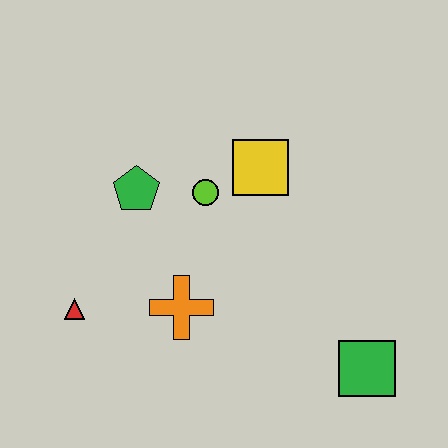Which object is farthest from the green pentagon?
The green square is farthest from the green pentagon.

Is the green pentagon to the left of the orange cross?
Yes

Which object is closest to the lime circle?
The yellow square is closest to the lime circle.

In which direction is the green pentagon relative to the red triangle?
The green pentagon is above the red triangle.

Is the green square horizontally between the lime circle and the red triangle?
No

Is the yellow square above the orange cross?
Yes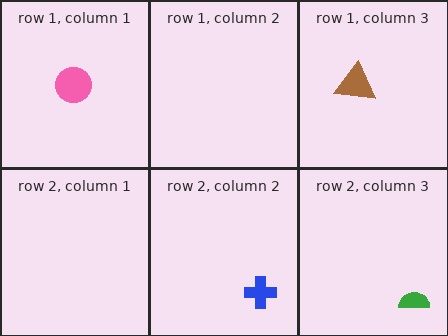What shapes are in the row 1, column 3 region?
The brown triangle.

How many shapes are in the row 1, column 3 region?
1.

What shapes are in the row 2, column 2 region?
The blue cross.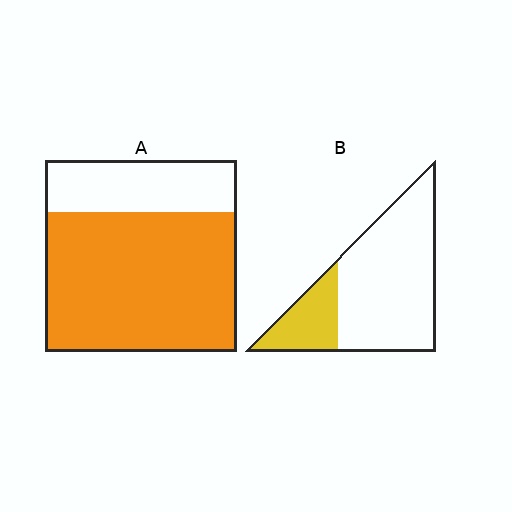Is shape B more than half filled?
No.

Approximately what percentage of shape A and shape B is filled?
A is approximately 75% and B is approximately 25%.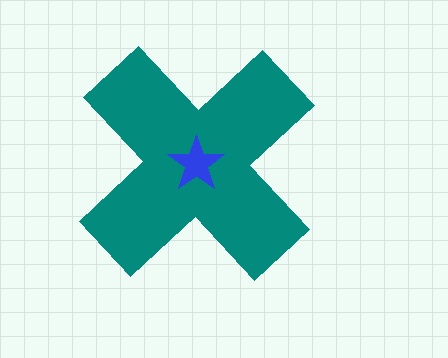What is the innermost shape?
The blue star.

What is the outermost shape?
The teal cross.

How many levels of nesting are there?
2.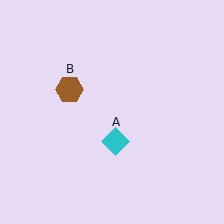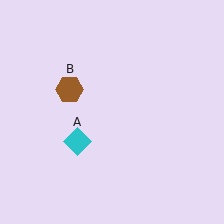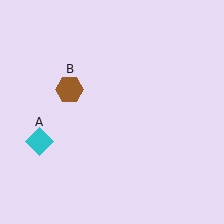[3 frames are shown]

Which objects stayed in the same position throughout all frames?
Brown hexagon (object B) remained stationary.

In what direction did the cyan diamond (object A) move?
The cyan diamond (object A) moved left.